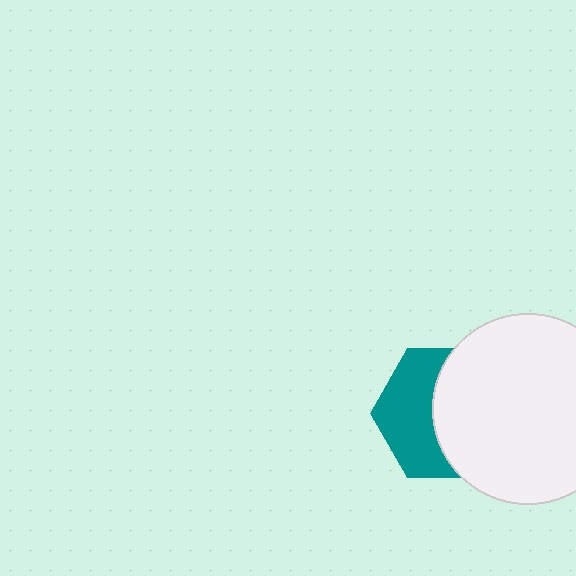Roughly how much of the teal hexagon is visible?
About half of it is visible (roughly 46%).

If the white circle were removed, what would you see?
You would see the complete teal hexagon.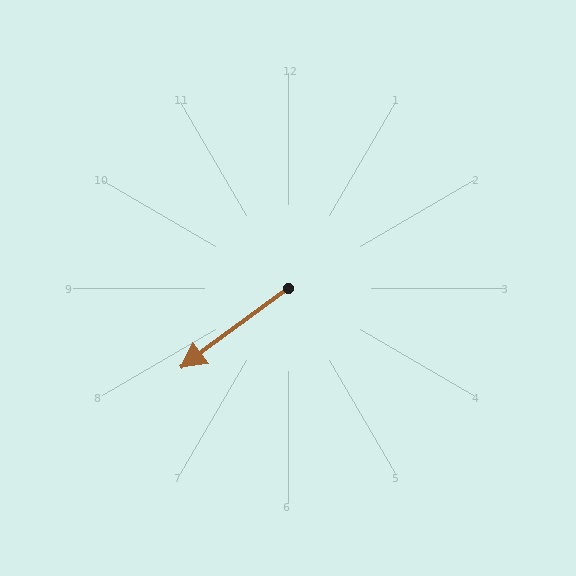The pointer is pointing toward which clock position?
Roughly 8 o'clock.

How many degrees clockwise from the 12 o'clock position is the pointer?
Approximately 234 degrees.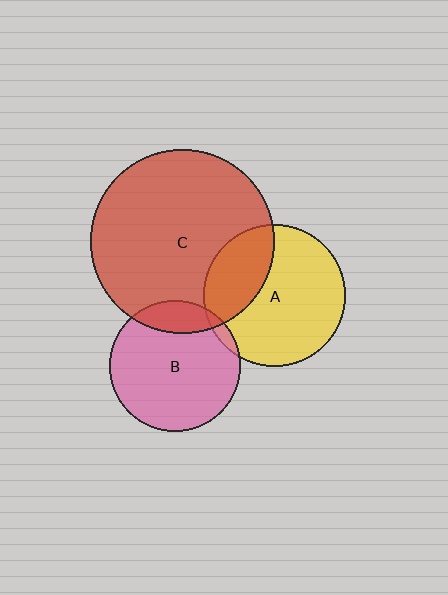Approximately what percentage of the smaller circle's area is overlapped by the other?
Approximately 30%.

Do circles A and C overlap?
Yes.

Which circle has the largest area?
Circle C (red).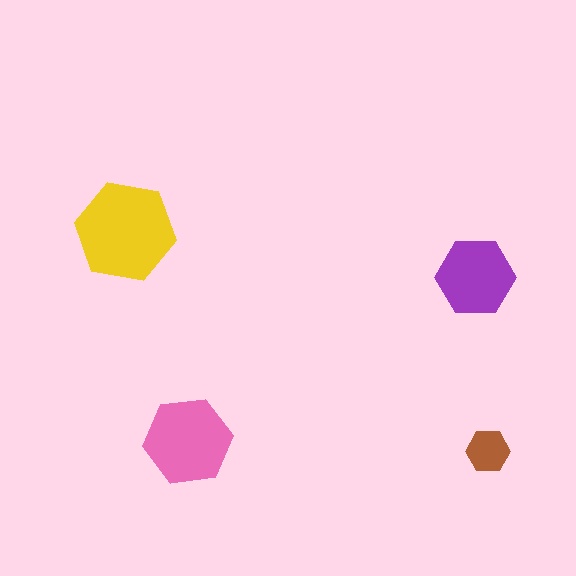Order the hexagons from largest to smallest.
the yellow one, the pink one, the purple one, the brown one.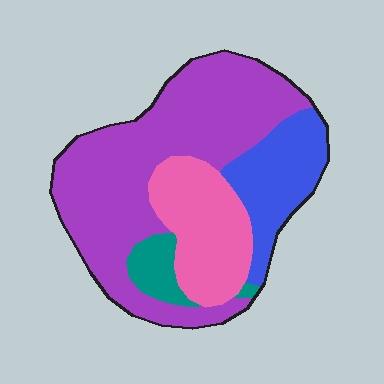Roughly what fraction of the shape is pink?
Pink covers roughly 20% of the shape.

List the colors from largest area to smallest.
From largest to smallest: purple, pink, blue, teal.